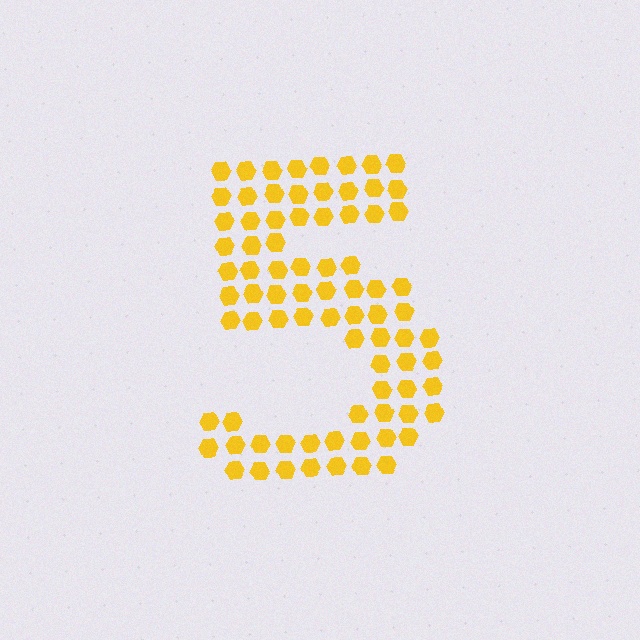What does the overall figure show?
The overall figure shows the digit 5.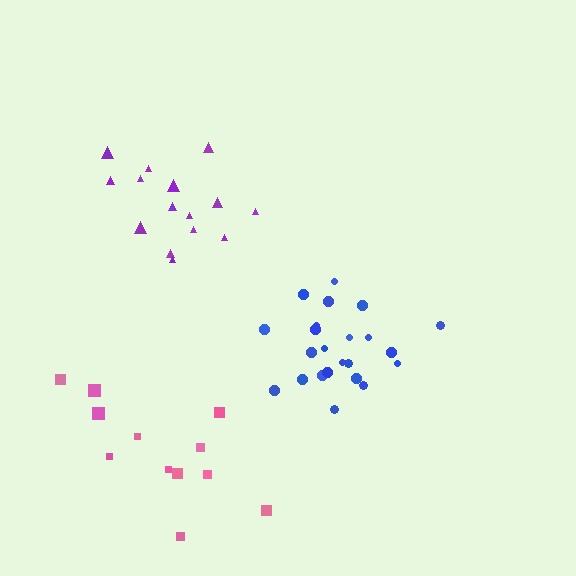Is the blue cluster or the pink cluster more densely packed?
Blue.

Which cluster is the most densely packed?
Blue.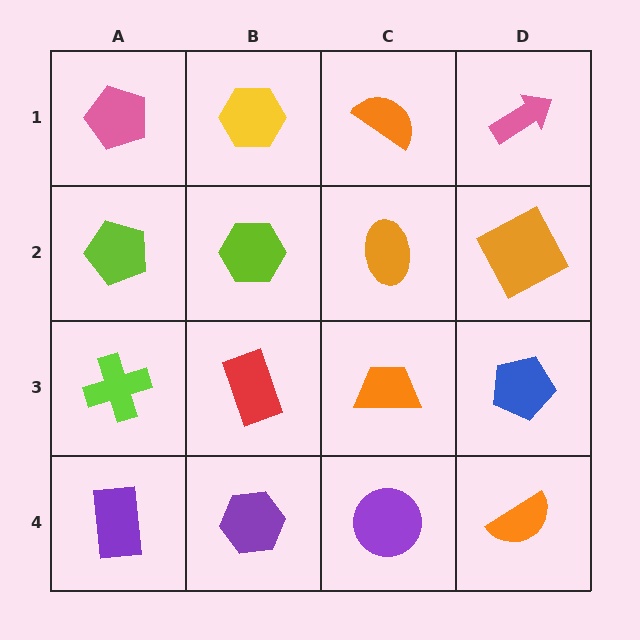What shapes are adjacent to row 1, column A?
A lime pentagon (row 2, column A), a yellow hexagon (row 1, column B).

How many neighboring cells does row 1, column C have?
3.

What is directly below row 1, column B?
A lime hexagon.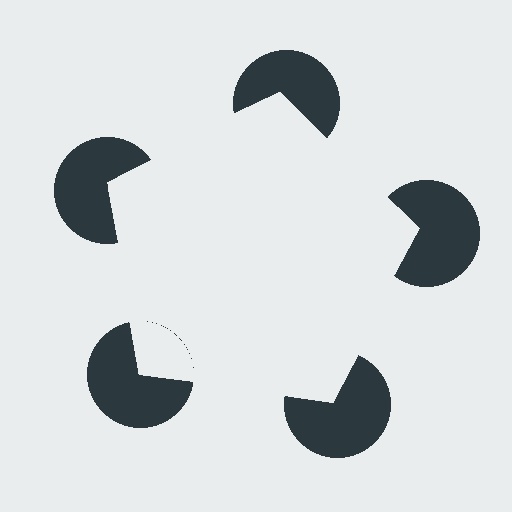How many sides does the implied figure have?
5 sides.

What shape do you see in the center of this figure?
An illusory pentagon — its edges are inferred from the aligned wedge cuts in the pac-man discs, not physically drawn.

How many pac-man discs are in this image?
There are 5 — one at each vertex of the illusory pentagon.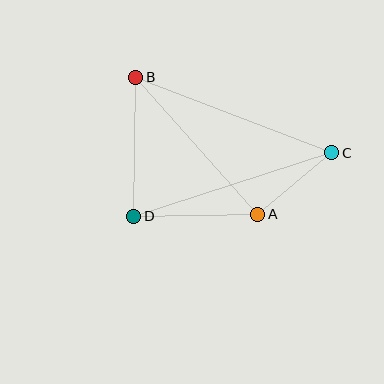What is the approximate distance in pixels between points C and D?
The distance between C and D is approximately 208 pixels.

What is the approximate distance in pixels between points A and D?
The distance between A and D is approximately 124 pixels.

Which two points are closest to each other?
Points A and C are closest to each other.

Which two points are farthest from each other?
Points B and C are farthest from each other.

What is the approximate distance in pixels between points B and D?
The distance between B and D is approximately 139 pixels.